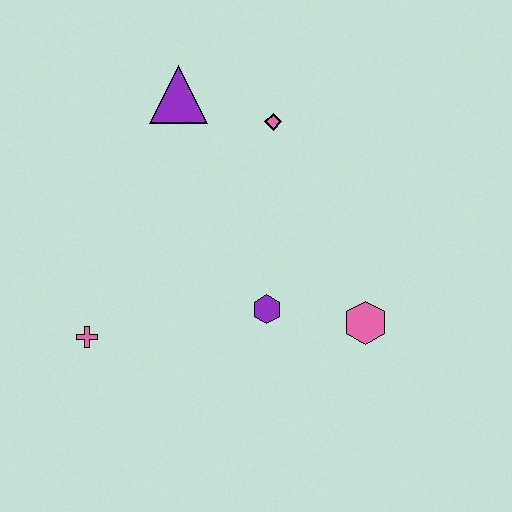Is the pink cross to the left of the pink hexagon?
Yes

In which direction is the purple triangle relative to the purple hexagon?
The purple triangle is above the purple hexagon.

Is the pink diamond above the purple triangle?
No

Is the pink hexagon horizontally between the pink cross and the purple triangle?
No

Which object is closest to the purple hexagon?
The pink hexagon is closest to the purple hexagon.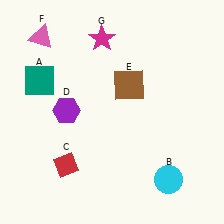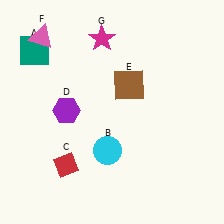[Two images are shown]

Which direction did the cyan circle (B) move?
The cyan circle (B) moved left.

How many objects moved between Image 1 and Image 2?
2 objects moved between the two images.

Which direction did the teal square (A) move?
The teal square (A) moved up.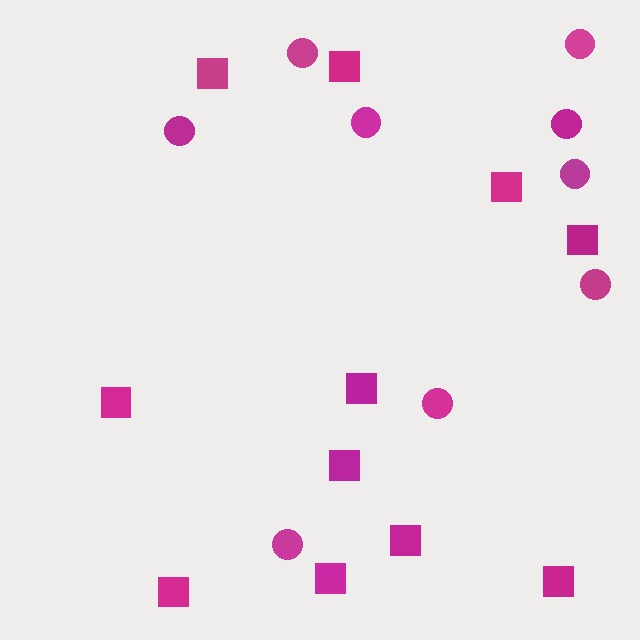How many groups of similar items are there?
There are 2 groups: one group of circles (9) and one group of squares (11).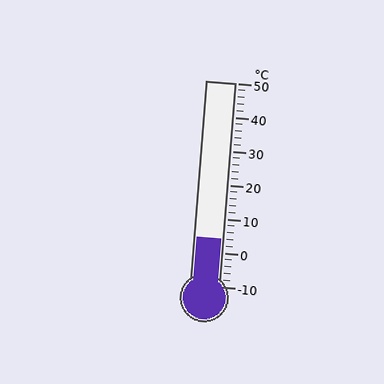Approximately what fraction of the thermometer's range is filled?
The thermometer is filled to approximately 25% of its range.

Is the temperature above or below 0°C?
The temperature is above 0°C.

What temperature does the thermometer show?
The thermometer shows approximately 4°C.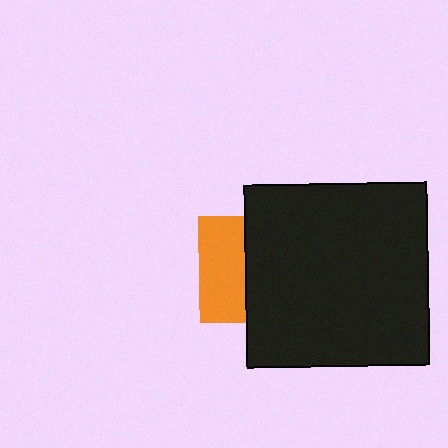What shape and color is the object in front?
The object in front is a black square.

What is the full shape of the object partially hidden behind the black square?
The partially hidden object is an orange square.